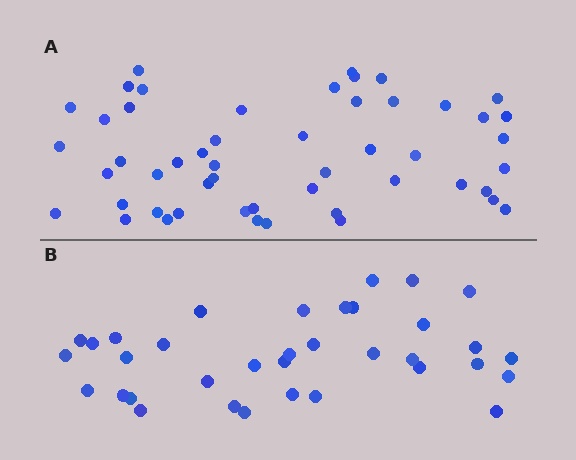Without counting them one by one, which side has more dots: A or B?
Region A (the top region) has more dots.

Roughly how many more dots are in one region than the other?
Region A has approximately 15 more dots than region B.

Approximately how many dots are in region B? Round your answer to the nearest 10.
About 40 dots. (The exact count is 35, which rounds to 40.)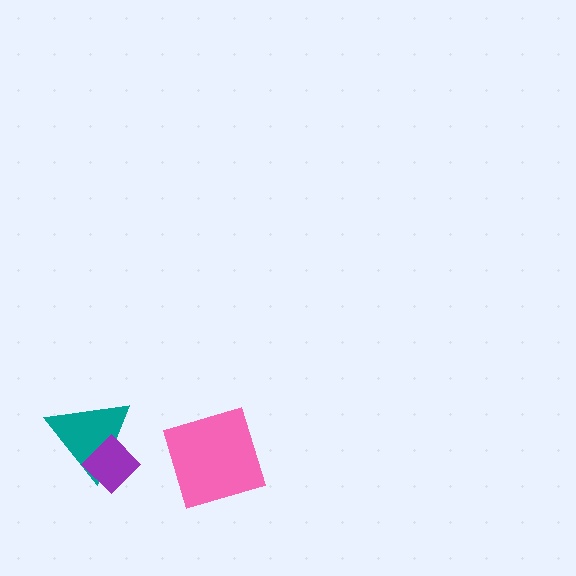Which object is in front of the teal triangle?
The purple diamond is in front of the teal triangle.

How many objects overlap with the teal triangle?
1 object overlaps with the teal triangle.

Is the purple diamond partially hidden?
No, no other shape covers it.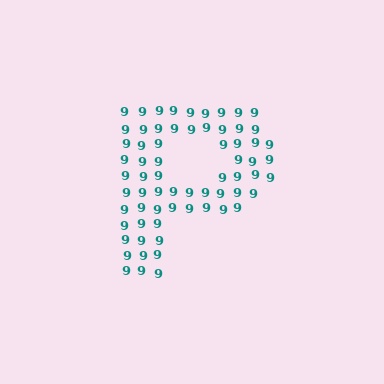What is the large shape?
The large shape is the letter P.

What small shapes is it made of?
It is made of small digit 9's.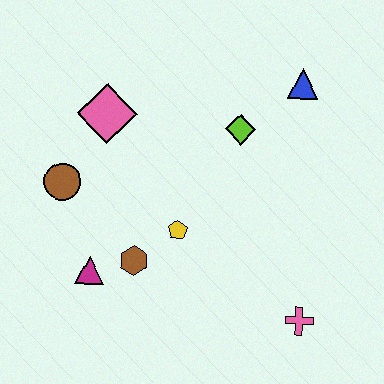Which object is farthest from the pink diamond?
The pink cross is farthest from the pink diamond.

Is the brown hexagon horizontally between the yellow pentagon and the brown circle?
Yes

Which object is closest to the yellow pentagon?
The brown hexagon is closest to the yellow pentagon.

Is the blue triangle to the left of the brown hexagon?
No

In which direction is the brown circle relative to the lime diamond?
The brown circle is to the left of the lime diamond.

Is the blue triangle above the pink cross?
Yes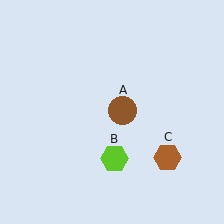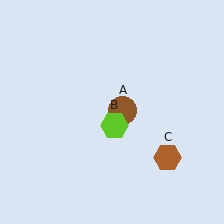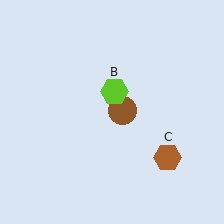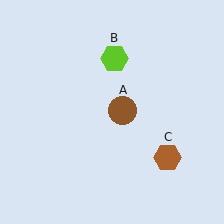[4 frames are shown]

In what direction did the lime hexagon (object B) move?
The lime hexagon (object B) moved up.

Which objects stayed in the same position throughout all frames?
Brown circle (object A) and brown hexagon (object C) remained stationary.